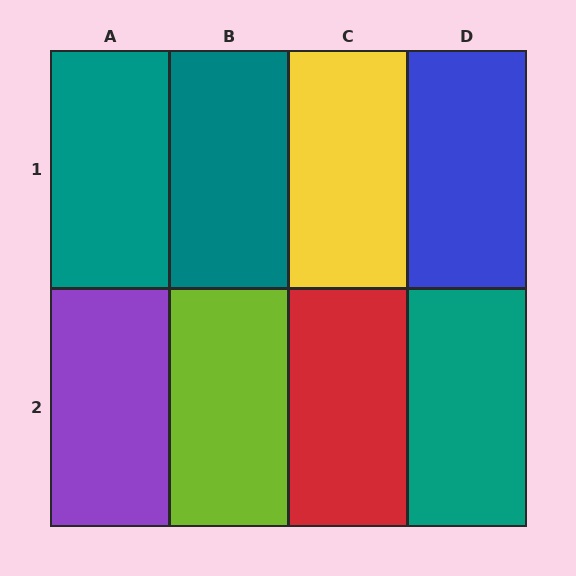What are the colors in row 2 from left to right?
Purple, lime, red, teal.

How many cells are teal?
3 cells are teal.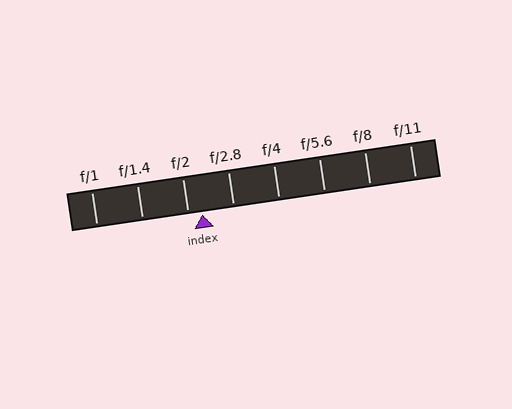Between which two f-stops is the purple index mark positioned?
The index mark is between f/2 and f/2.8.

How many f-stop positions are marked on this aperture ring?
There are 8 f-stop positions marked.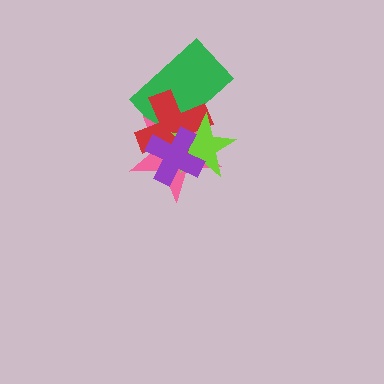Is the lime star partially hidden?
Yes, it is partially covered by another shape.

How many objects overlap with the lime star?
4 objects overlap with the lime star.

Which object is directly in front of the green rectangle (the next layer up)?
The pink star is directly in front of the green rectangle.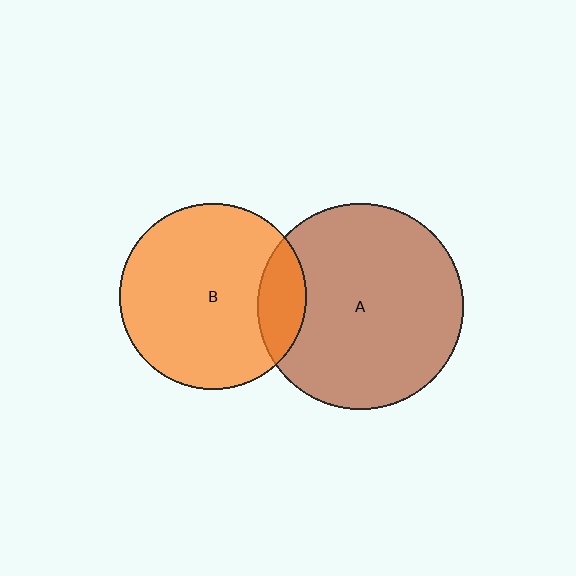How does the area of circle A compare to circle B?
Approximately 1.2 times.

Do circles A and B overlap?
Yes.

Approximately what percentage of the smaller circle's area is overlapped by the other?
Approximately 15%.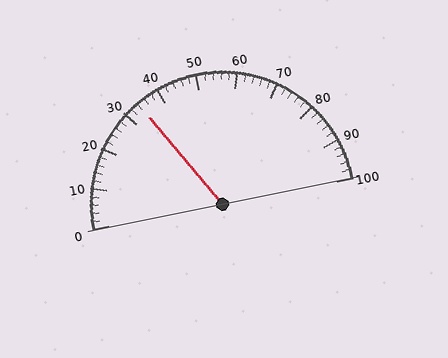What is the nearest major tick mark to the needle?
The nearest major tick mark is 30.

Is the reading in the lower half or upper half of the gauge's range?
The reading is in the lower half of the range (0 to 100).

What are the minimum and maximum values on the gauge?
The gauge ranges from 0 to 100.